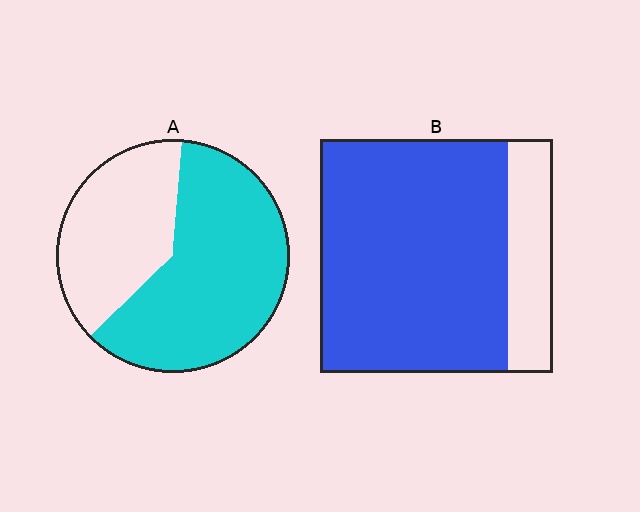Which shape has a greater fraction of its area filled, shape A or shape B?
Shape B.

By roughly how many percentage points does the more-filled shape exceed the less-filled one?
By roughly 20 percentage points (B over A).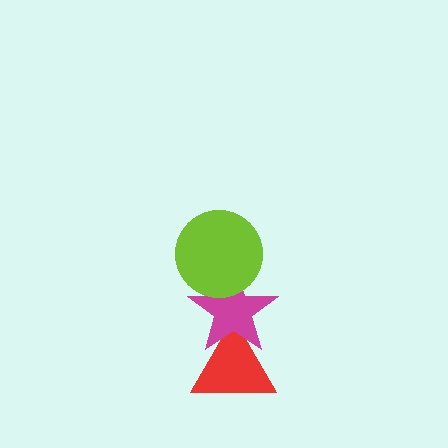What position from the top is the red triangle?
The red triangle is 3rd from the top.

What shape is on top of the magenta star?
The lime circle is on top of the magenta star.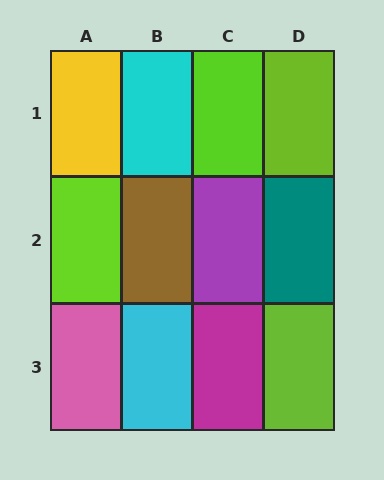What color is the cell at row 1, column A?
Yellow.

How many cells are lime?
4 cells are lime.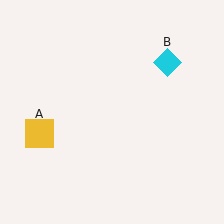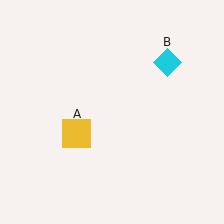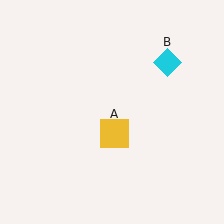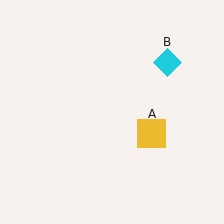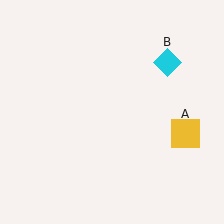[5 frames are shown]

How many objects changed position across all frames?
1 object changed position: yellow square (object A).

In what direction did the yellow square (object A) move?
The yellow square (object A) moved right.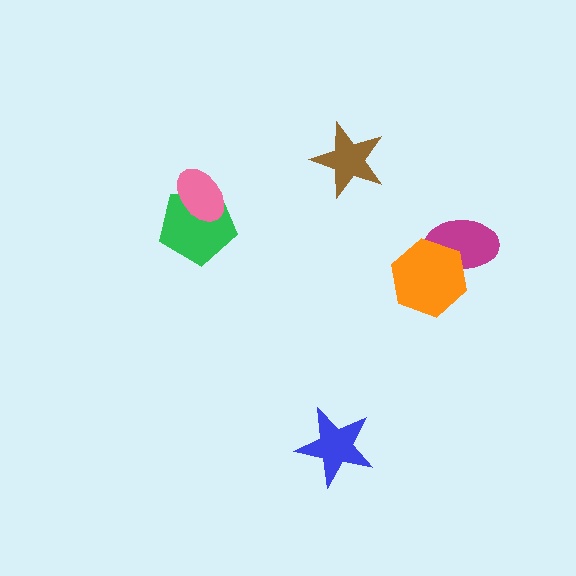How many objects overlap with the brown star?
0 objects overlap with the brown star.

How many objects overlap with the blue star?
0 objects overlap with the blue star.